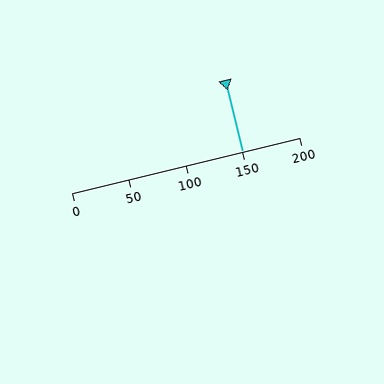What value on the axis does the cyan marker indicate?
The marker indicates approximately 150.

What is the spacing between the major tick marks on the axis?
The major ticks are spaced 50 apart.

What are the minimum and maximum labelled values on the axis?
The axis runs from 0 to 200.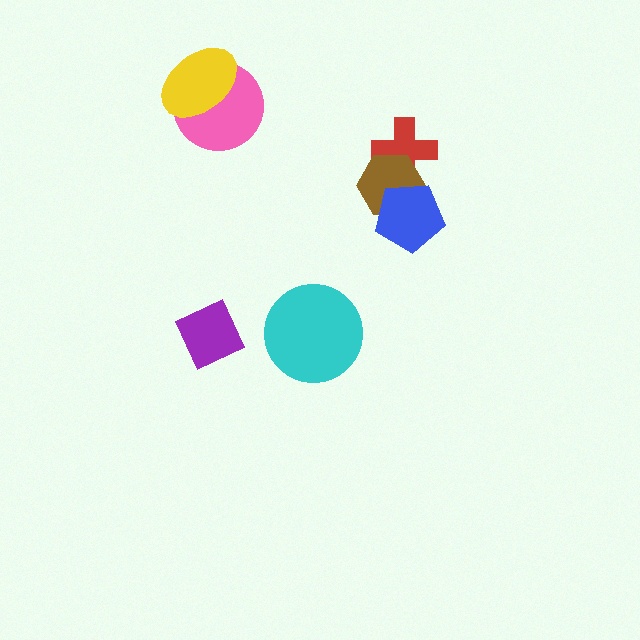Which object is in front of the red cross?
The brown hexagon is in front of the red cross.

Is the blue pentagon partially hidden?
No, no other shape covers it.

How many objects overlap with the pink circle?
1 object overlaps with the pink circle.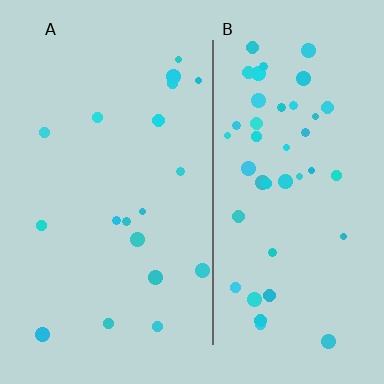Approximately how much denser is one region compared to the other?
Approximately 2.6× — region B over region A.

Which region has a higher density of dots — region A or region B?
B (the right).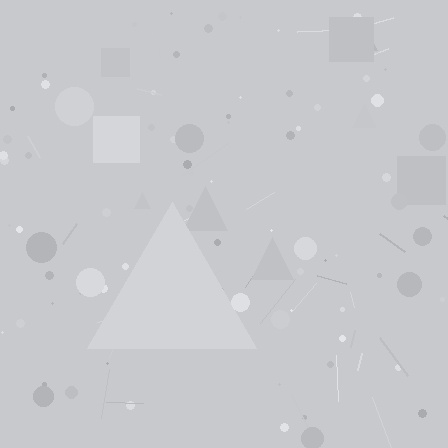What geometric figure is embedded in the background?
A triangle is embedded in the background.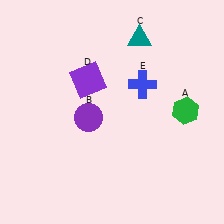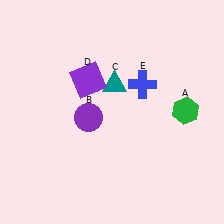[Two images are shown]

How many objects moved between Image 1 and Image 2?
1 object moved between the two images.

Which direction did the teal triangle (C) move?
The teal triangle (C) moved down.